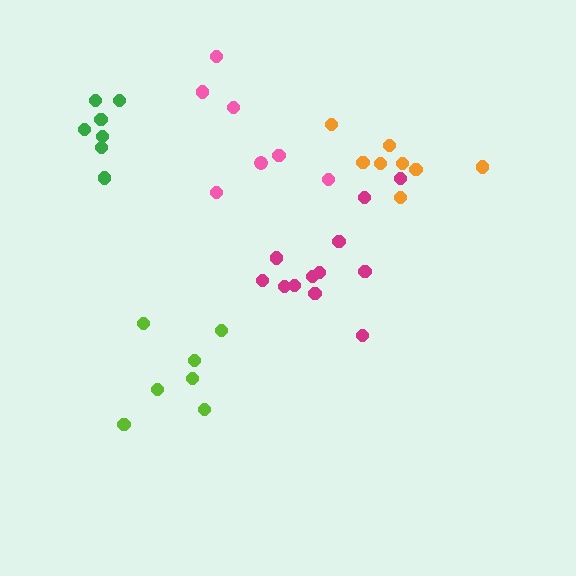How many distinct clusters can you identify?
There are 5 distinct clusters.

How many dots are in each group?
Group 1: 7 dots, Group 2: 7 dots, Group 3: 7 dots, Group 4: 8 dots, Group 5: 12 dots (41 total).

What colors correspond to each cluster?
The clusters are colored: lime, green, pink, orange, magenta.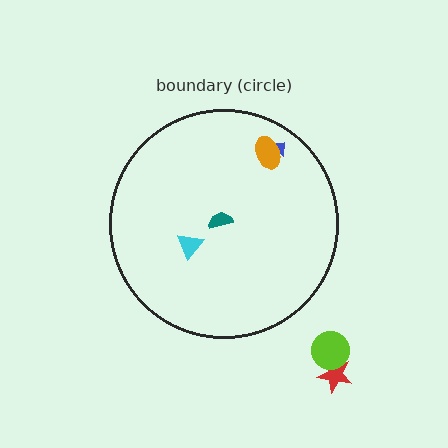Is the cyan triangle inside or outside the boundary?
Inside.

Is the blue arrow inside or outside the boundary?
Inside.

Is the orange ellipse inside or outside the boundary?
Inside.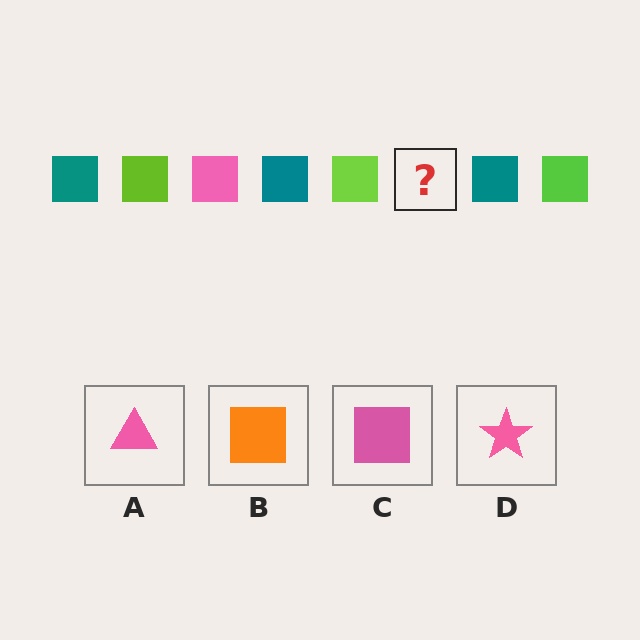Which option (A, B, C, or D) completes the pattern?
C.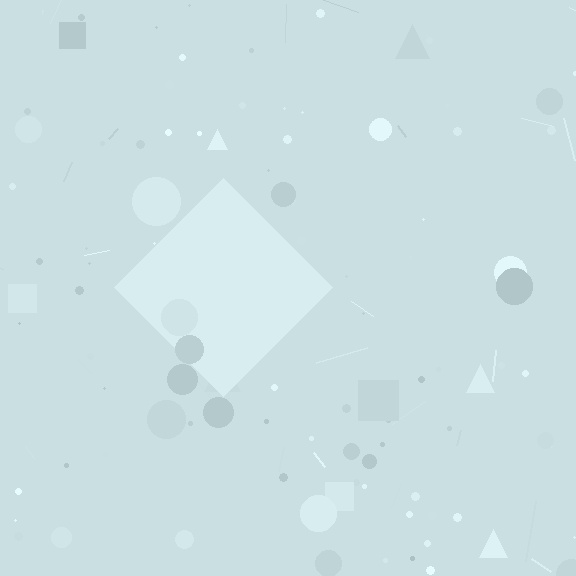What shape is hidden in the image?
A diamond is hidden in the image.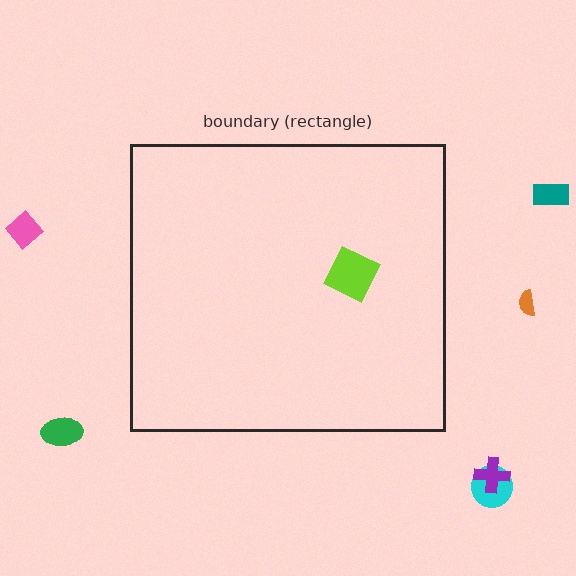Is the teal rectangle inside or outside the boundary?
Outside.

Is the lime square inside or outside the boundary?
Inside.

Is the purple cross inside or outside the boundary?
Outside.